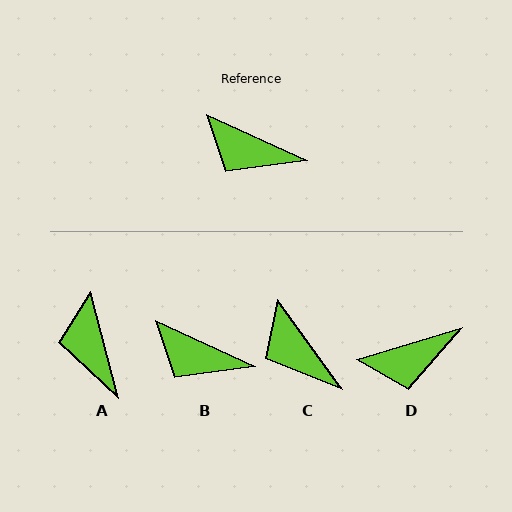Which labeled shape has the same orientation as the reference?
B.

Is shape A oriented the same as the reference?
No, it is off by about 51 degrees.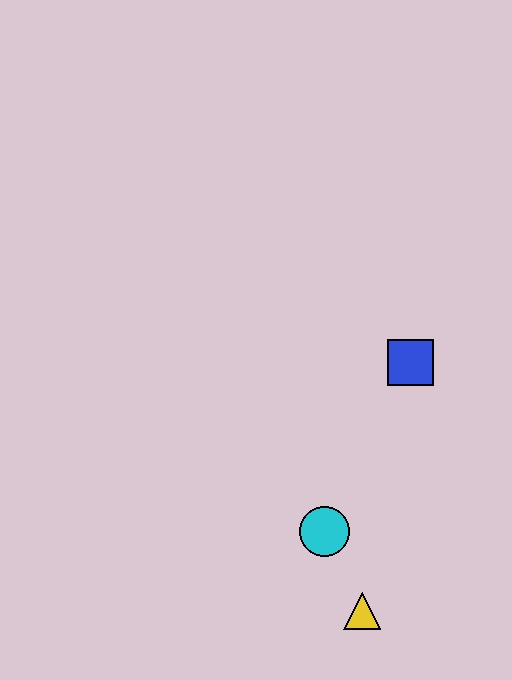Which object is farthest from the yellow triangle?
The blue square is farthest from the yellow triangle.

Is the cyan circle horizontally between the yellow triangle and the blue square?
No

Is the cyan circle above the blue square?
No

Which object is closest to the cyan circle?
The yellow triangle is closest to the cyan circle.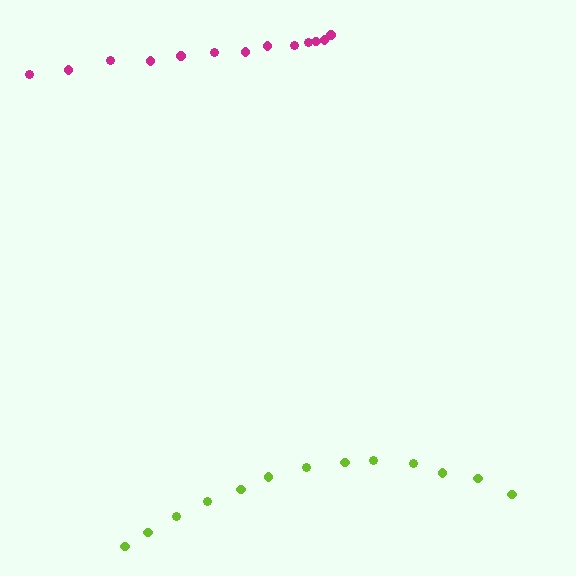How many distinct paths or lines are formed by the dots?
There are 2 distinct paths.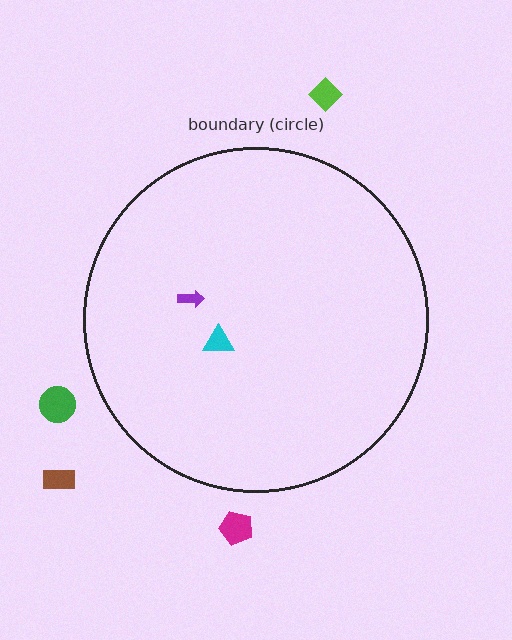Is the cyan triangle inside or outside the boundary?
Inside.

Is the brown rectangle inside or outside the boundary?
Outside.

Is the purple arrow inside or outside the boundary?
Inside.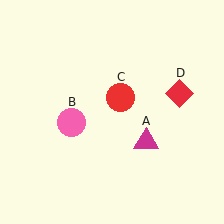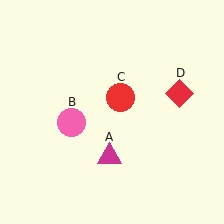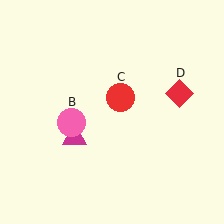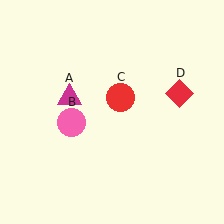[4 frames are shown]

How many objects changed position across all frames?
1 object changed position: magenta triangle (object A).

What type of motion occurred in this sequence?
The magenta triangle (object A) rotated clockwise around the center of the scene.